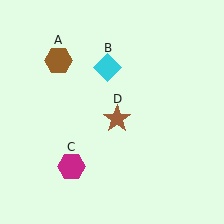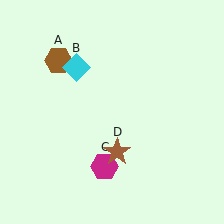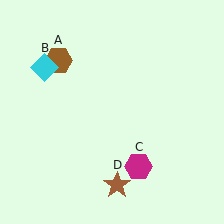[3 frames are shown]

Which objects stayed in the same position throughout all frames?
Brown hexagon (object A) remained stationary.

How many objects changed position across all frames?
3 objects changed position: cyan diamond (object B), magenta hexagon (object C), brown star (object D).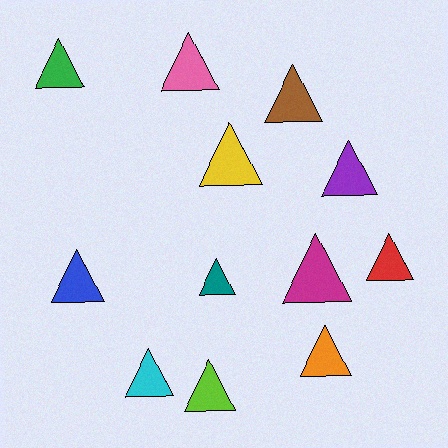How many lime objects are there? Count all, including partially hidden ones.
There is 1 lime object.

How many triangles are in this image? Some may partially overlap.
There are 12 triangles.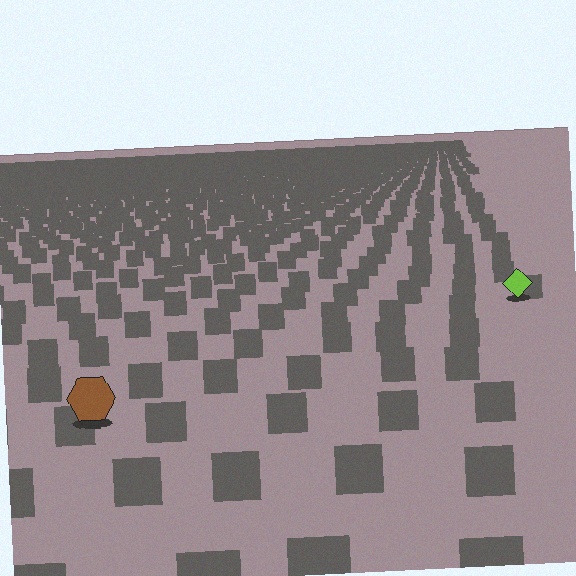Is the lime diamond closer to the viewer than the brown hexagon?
No. The brown hexagon is closer — you can tell from the texture gradient: the ground texture is coarser near it.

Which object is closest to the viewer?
The brown hexagon is closest. The texture marks near it are larger and more spread out.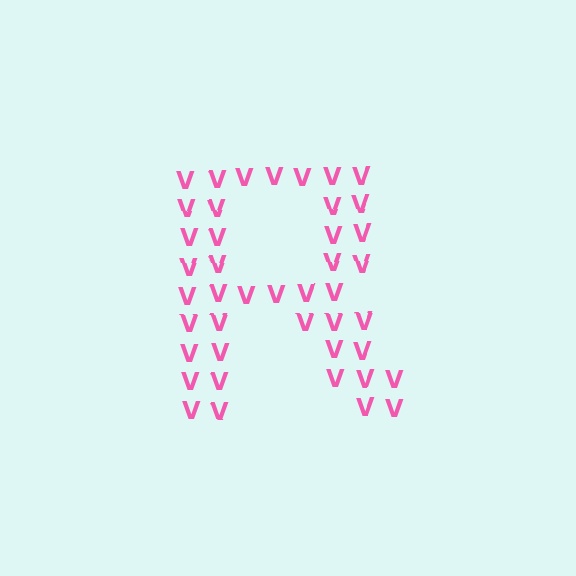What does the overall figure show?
The overall figure shows the letter R.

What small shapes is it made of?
It is made of small letter V's.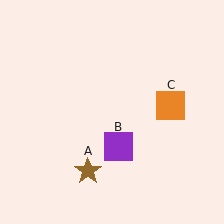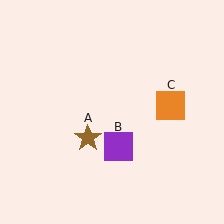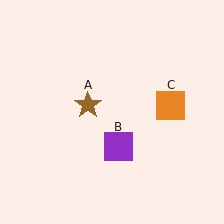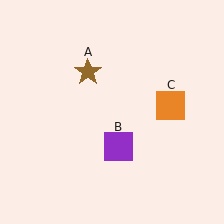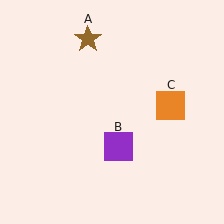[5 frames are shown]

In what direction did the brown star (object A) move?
The brown star (object A) moved up.